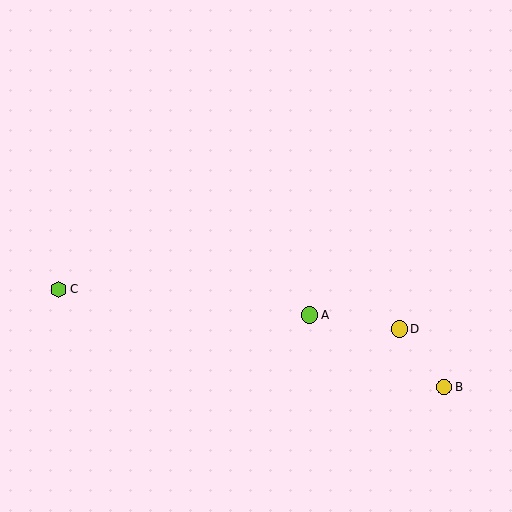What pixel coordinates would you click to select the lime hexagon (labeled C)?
Click at (59, 289) to select the lime hexagon C.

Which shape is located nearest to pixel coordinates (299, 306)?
The lime circle (labeled A) at (310, 315) is nearest to that location.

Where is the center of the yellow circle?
The center of the yellow circle is at (444, 387).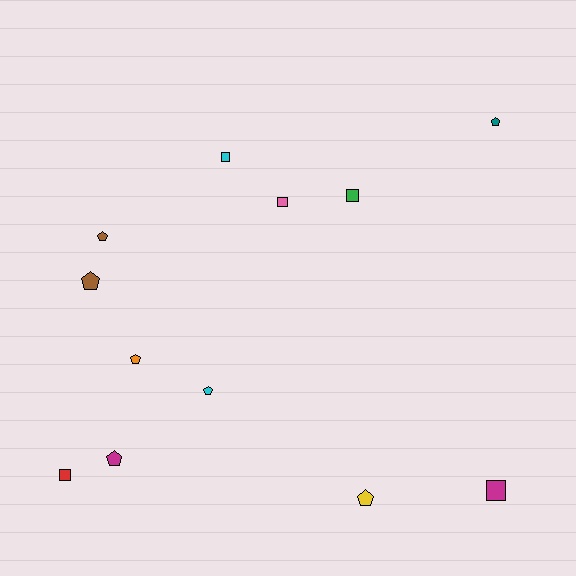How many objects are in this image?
There are 12 objects.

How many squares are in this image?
There are 5 squares.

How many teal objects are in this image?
There is 1 teal object.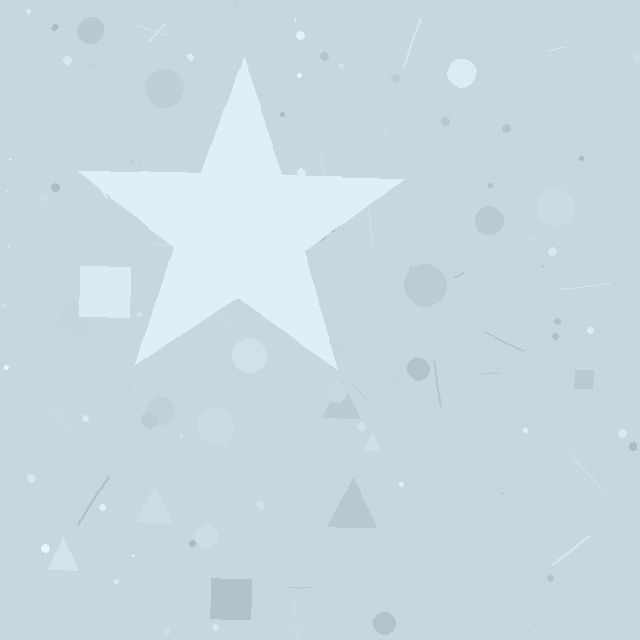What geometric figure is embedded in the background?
A star is embedded in the background.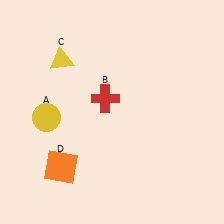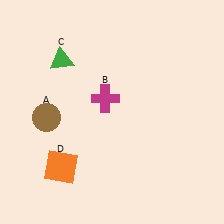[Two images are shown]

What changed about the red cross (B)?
In Image 1, B is red. In Image 2, it changed to magenta.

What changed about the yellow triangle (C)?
In Image 1, C is yellow. In Image 2, it changed to green.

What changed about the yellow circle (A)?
In Image 1, A is yellow. In Image 2, it changed to brown.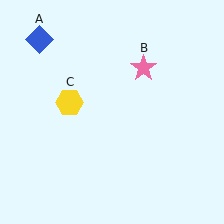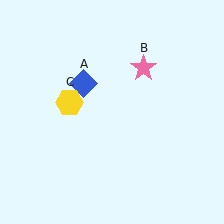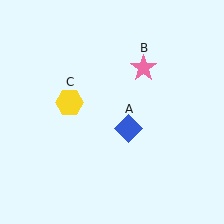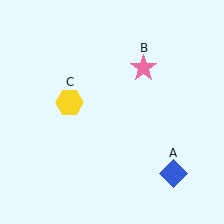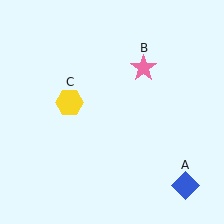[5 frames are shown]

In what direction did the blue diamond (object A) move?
The blue diamond (object A) moved down and to the right.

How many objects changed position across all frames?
1 object changed position: blue diamond (object A).